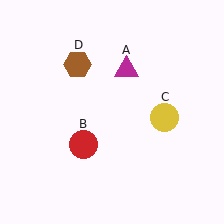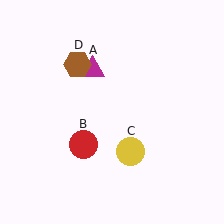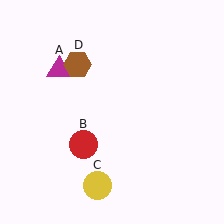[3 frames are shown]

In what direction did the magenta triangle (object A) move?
The magenta triangle (object A) moved left.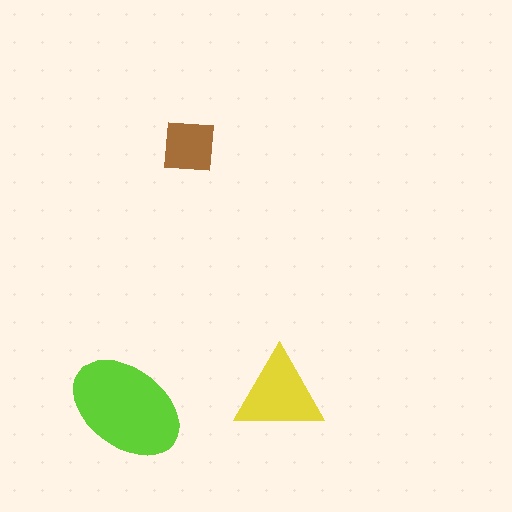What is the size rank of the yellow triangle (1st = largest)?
2nd.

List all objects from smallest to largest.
The brown square, the yellow triangle, the lime ellipse.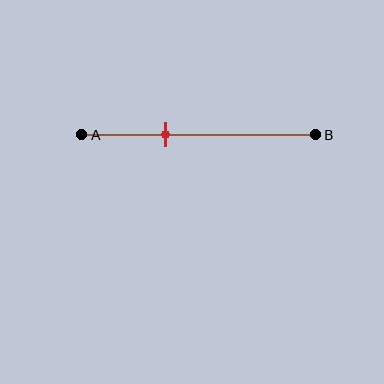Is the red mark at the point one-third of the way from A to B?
Yes, the mark is approximately at the one-third point.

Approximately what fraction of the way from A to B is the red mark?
The red mark is approximately 35% of the way from A to B.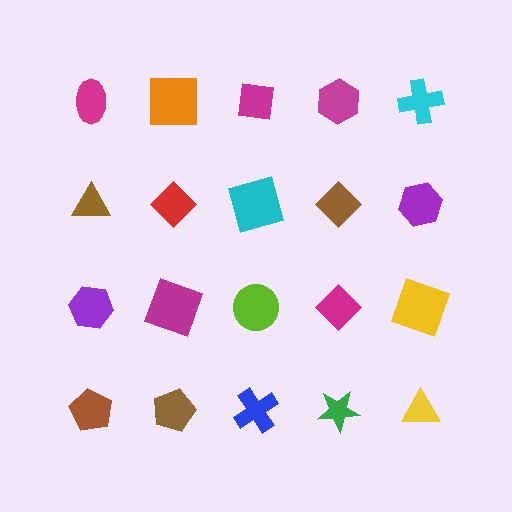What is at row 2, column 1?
A brown triangle.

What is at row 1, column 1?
A magenta ellipse.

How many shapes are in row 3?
5 shapes.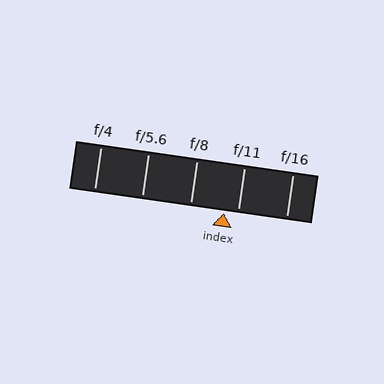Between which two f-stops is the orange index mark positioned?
The index mark is between f/8 and f/11.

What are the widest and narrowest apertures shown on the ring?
The widest aperture shown is f/4 and the narrowest is f/16.